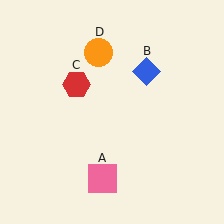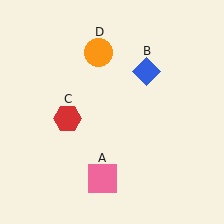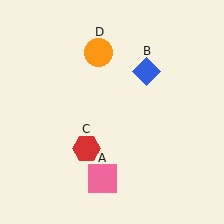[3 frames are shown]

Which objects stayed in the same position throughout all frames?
Pink square (object A) and blue diamond (object B) and orange circle (object D) remained stationary.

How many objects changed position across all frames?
1 object changed position: red hexagon (object C).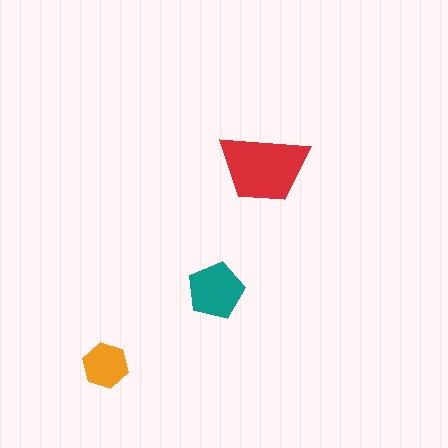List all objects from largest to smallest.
The red trapezoid, the teal pentagon, the orange hexagon.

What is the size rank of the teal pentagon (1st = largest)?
2nd.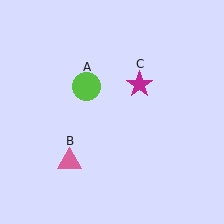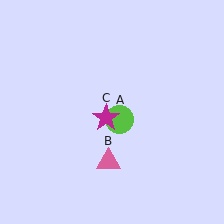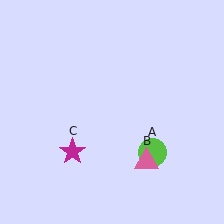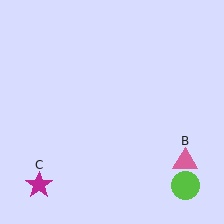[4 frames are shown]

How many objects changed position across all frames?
3 objects changed position: lime circle (object A), pink triangle (object B), magenta star (object C).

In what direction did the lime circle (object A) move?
The lime circle (object A) moved down and to the right.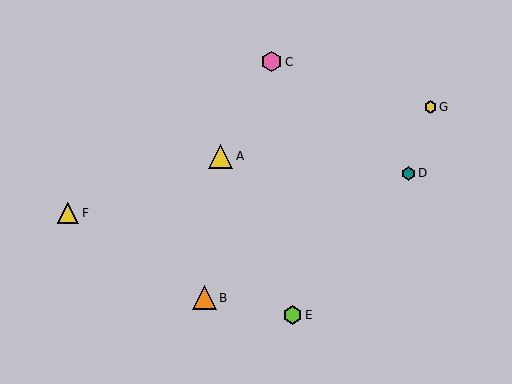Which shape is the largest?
The yellow triangle (labeled A) is the largest.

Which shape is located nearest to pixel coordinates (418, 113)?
The yellow hexagon (labeled G) at (430, 107) is nearest to that location.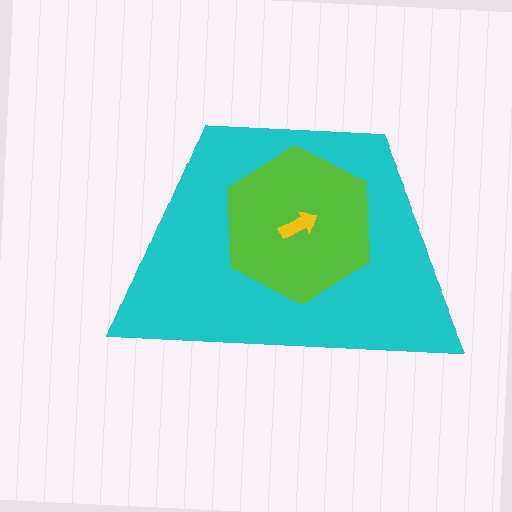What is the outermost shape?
The cyan trapezoid.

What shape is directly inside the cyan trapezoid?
The lime hexagon.